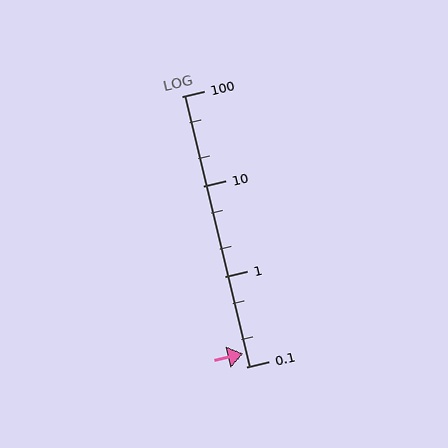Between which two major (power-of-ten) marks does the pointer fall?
The pointer is between 0.1 and 1.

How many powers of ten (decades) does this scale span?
The scale spans 3 decades, from 0.1 to 100.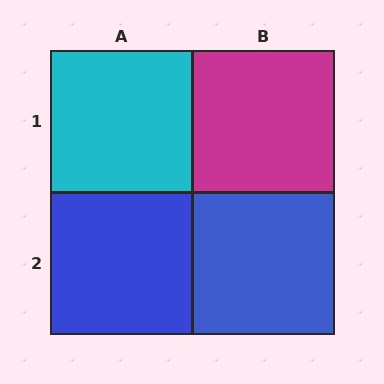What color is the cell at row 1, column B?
Magenta.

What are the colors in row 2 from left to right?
Blue, blue.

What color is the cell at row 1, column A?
Cyan.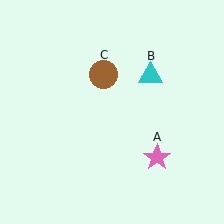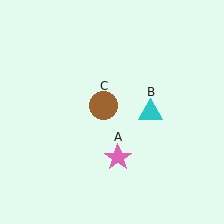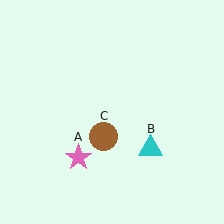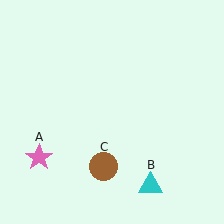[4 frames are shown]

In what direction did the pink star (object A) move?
The pink star (object A) moved left.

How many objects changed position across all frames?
3 objects changed position: pink star (object A), cyan triangle (object B), brown circle (object C).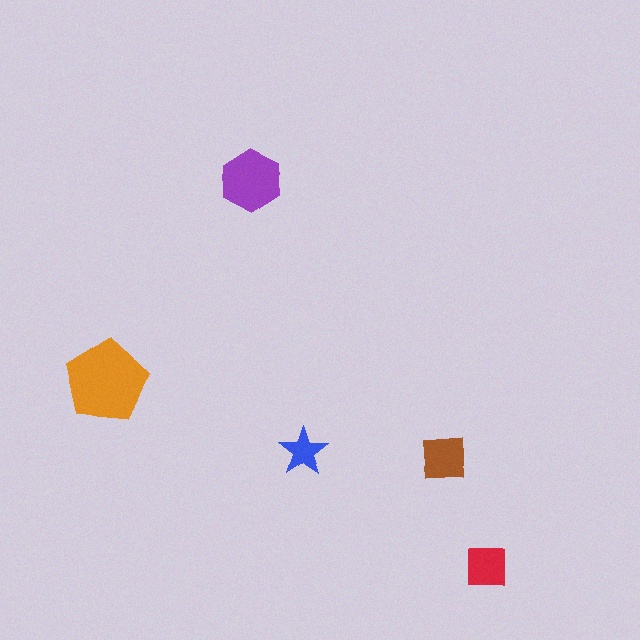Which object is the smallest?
The blue star.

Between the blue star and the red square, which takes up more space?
The red square.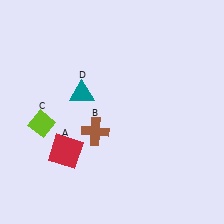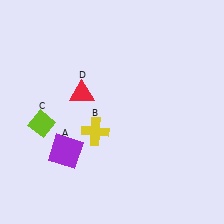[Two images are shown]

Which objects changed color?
A changed from red to purple. B changed from brown to yellow. D changed from teal to red.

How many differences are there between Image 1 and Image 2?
There are 3 differences between the two images.